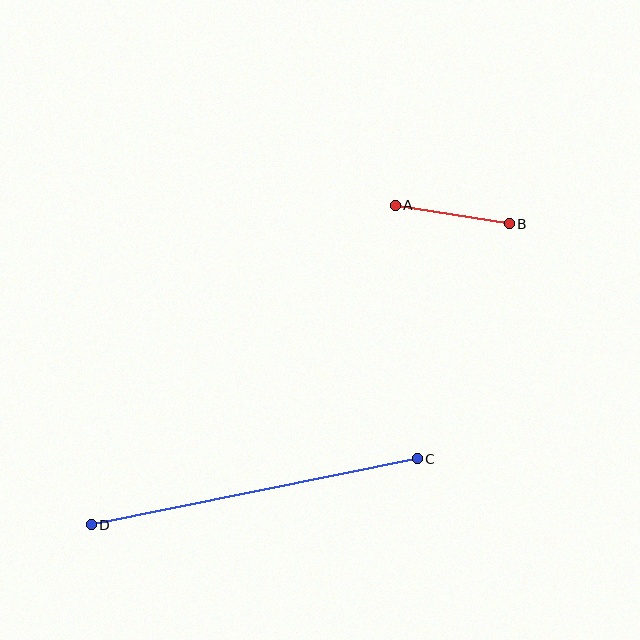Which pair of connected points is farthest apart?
Points C and D are farthest apart.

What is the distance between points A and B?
The distance is approximately 116 pixels.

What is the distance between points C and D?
The distance is approximately 333 pixels.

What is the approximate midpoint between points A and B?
The midpoint is at approximately (452, 215) pixels.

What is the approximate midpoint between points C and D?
The midpoint is at approximately (254, 492) pixels.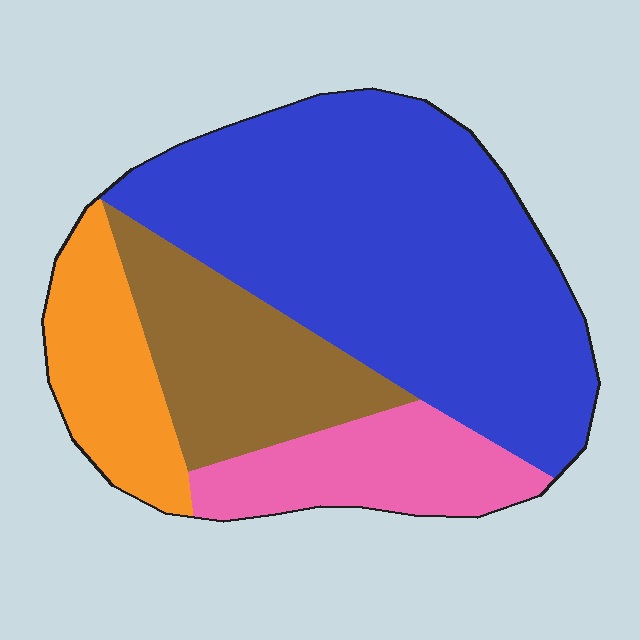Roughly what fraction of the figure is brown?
Brown takes up less than a quarter of the figure.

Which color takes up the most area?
Blue, at roughly 55%.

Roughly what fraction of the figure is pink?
Pink covers 15% of the figure.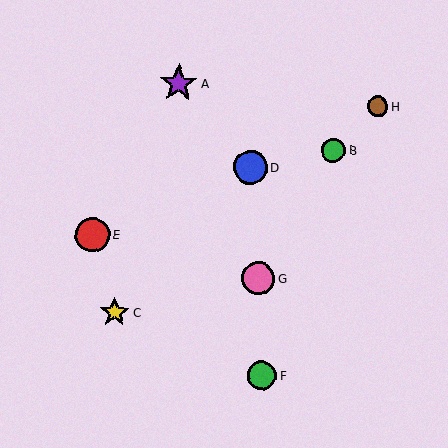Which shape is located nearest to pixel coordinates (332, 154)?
The green circle (labeled B) at (333, 150) is nearest to that location.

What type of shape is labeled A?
Shape A is a purple star.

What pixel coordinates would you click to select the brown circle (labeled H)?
Click at (378, 107) to select the brown circle H.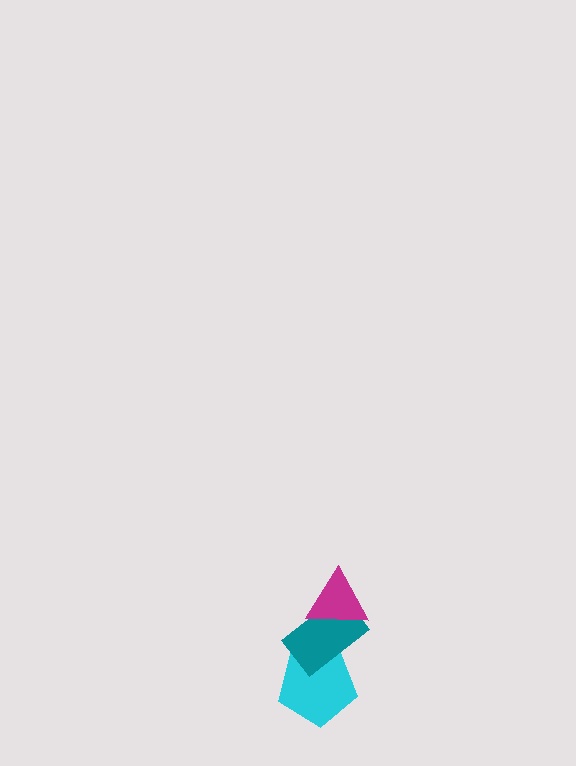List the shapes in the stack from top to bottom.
From top to bottom: the magenta triangle, the teal rectangle, the cyan pentagon.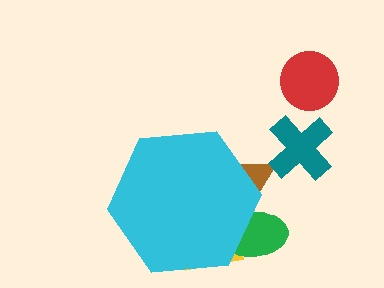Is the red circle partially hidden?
No, the red circle is fully visible.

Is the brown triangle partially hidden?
Yes, the brown triangle is partially hidden behind the cyan hexagon.